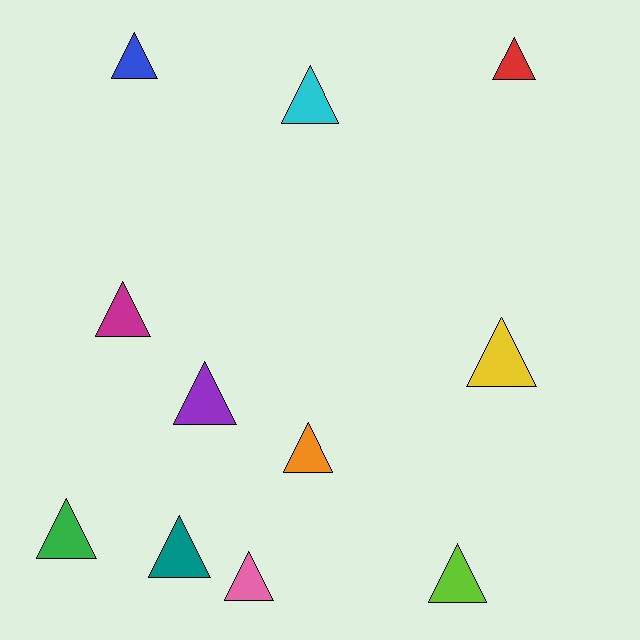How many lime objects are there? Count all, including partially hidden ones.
There is 1 lime object.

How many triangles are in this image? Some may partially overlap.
There are 11 triangles.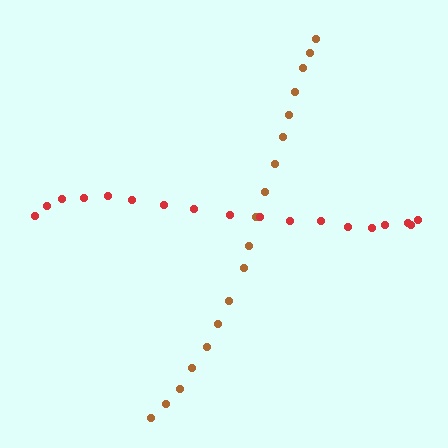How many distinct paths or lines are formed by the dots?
There are 2 distinct paths.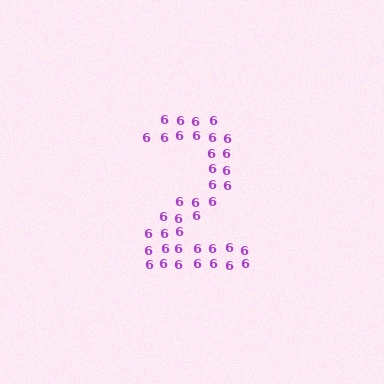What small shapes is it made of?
It is made of small digit 6's.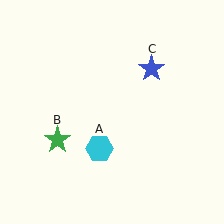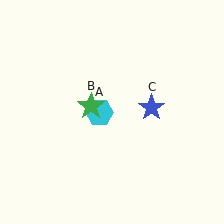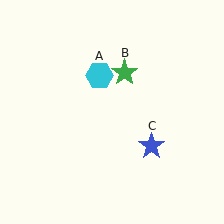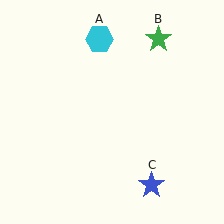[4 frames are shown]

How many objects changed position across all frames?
3 objects changed position: cyan hexagon (object A), green star (object B), blue star (object C).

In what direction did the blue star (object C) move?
The blue star (object C) moved down.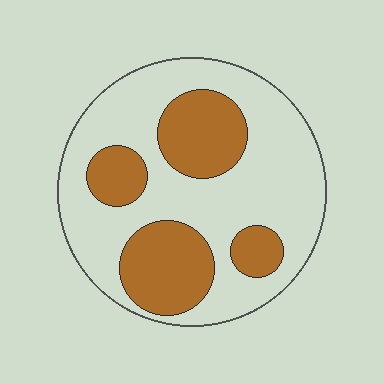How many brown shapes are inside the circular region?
4.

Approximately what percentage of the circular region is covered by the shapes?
Approximately 35%.